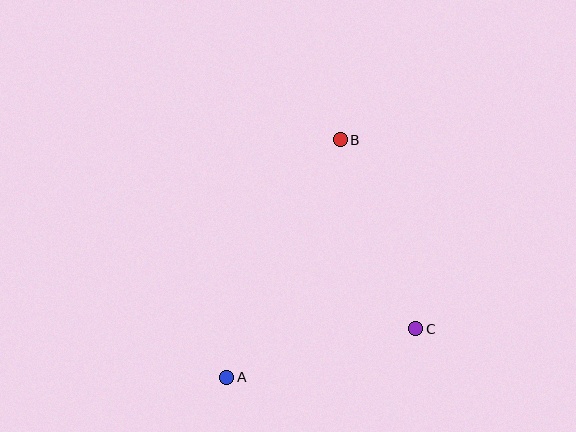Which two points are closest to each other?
Points A and C are closest to each other.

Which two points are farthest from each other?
Points A and B are farthest from each other.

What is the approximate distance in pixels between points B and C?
The distance between B and C is approximately 204 pixels.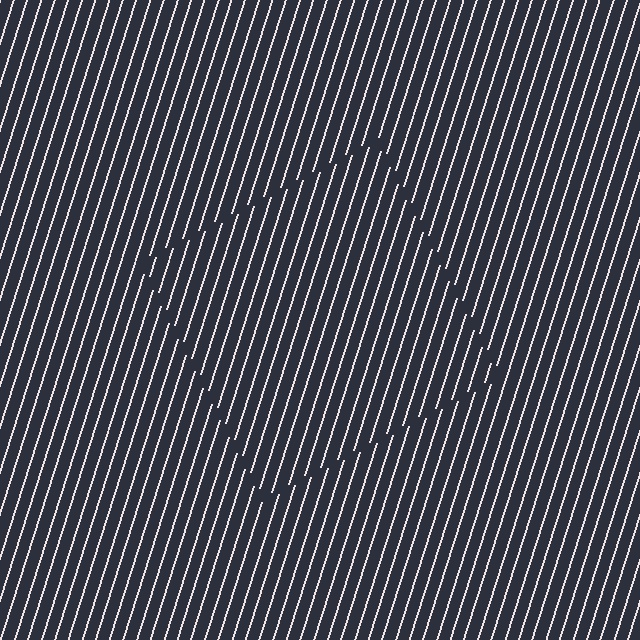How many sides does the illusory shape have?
4 sides — the line-ends trace a square.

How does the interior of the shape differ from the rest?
The interior of the shape contains the same grating, shifted by half a period — the contour is defined by the phase discontinuity where line-ends from the inner and outer gratings abut.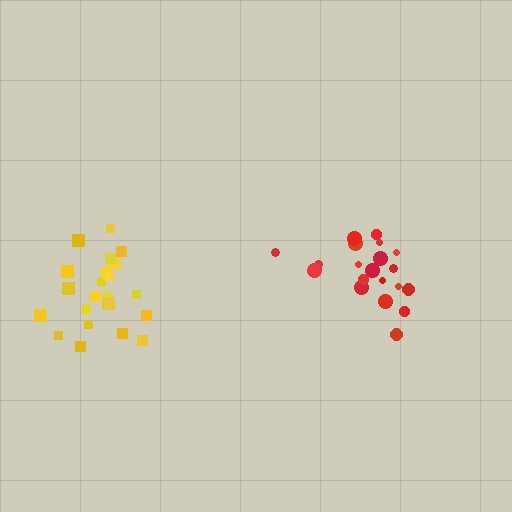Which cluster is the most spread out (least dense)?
Yellow.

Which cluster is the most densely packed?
Red.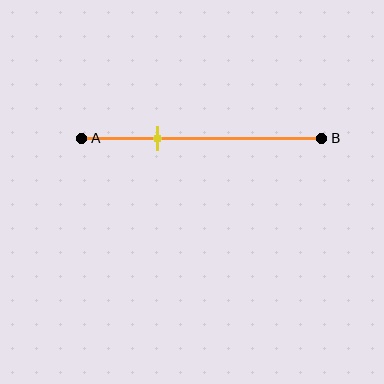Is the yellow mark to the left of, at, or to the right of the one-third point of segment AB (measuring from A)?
The yellow mark is approximately at the one-third point of segment AB.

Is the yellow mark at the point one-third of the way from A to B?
Yes, the mark is approximately at the one-third point.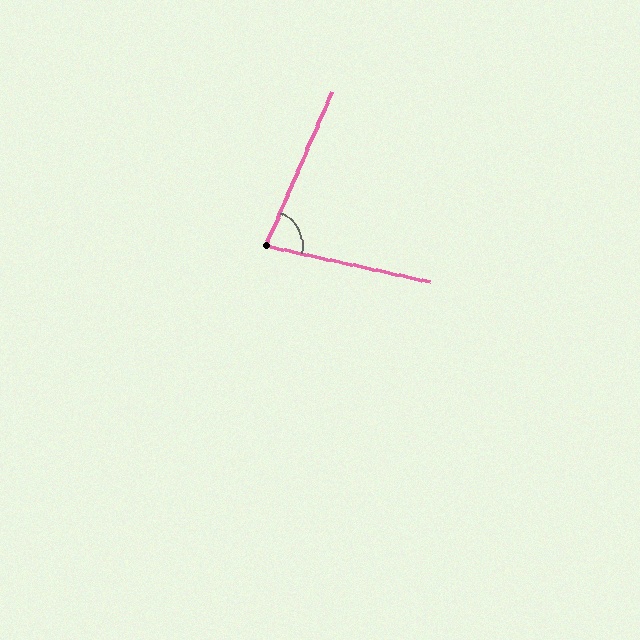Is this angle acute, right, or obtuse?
It is acute.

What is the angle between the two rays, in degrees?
Approximately 79 degrees.